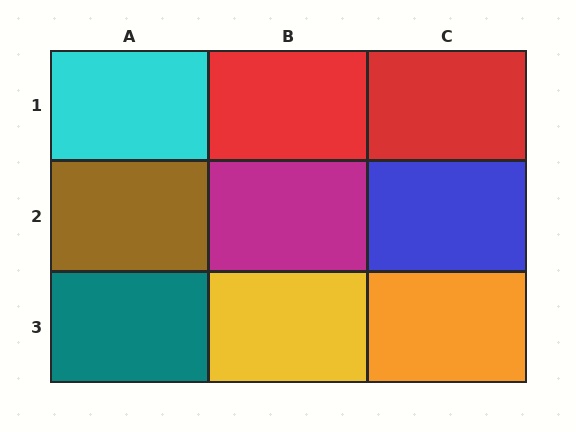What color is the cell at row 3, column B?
Yellow.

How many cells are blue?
1 cell is blue.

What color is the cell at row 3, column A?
Teal.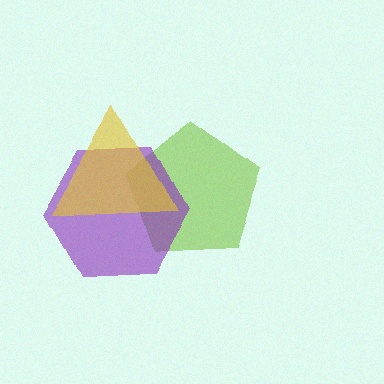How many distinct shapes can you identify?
There are 3 distinct shapes: a lime pentagon, a purple hexagon, a yellow triangle.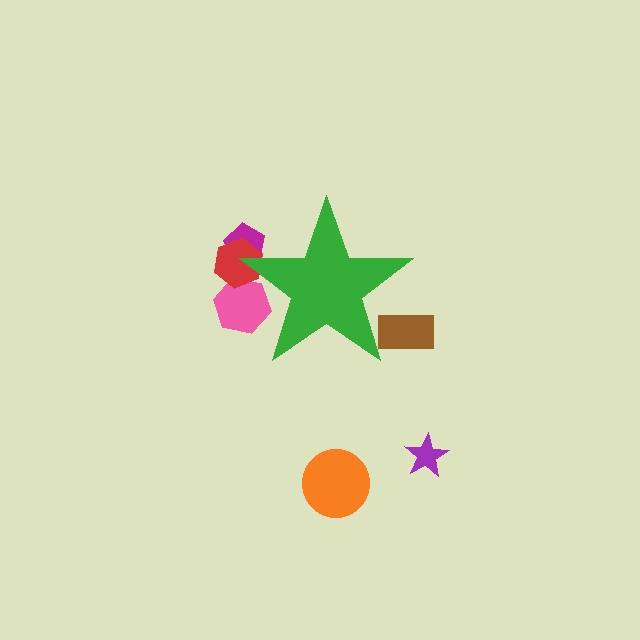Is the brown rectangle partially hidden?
Yes, the brown rectangle is partially hidden behind the green star.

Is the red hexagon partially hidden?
Yes, the red hexagon is partially hidden behind the green star.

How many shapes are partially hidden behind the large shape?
4 shapes are partially hidden.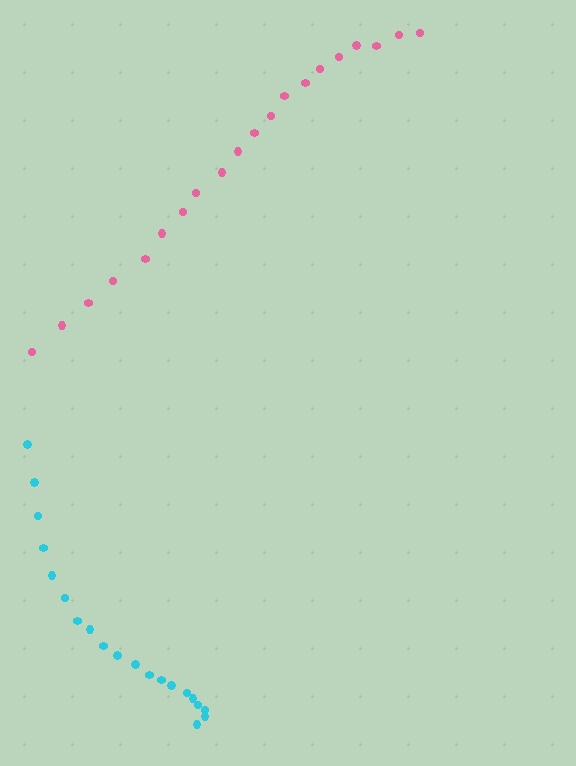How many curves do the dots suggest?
There are 2 distinct paths.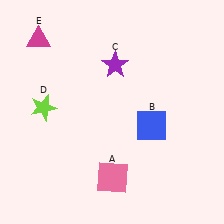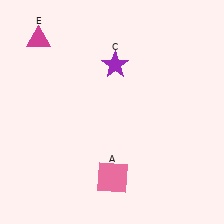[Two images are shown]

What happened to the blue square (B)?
The blue square (B) was removed in Image 2. It was in the bottom-right area of Image 1.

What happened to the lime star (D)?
The lime star (D) was removed in Image 2. It was in the top-left area of Image 1.